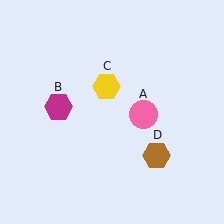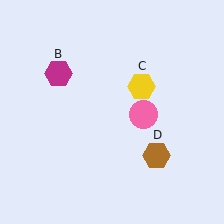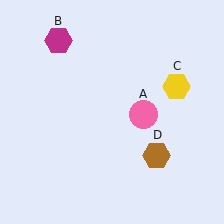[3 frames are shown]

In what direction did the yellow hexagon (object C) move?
The yellow hexagon (object C) moved right.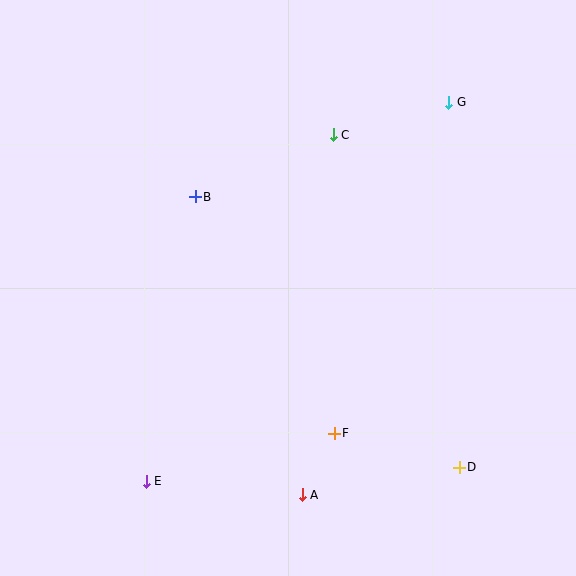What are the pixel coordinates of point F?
Point F is at (334, 433).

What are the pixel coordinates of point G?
Point G is at (449, 102).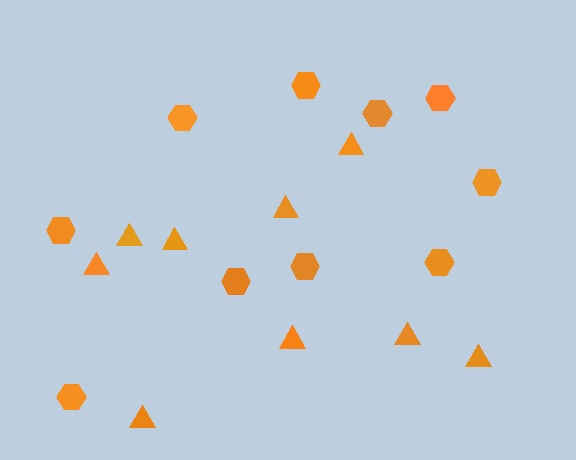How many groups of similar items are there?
There are 2 groups: one group of triangles (9) and one group of hexagons (10).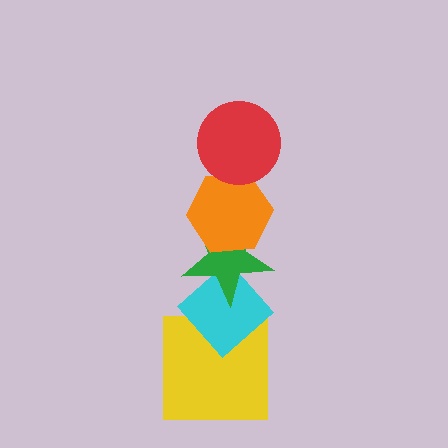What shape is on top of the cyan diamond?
The green star is on top of the cyan diamond.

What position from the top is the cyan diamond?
The cyan diamond is 4th from the top.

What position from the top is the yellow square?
The yellow square is 5th from the top.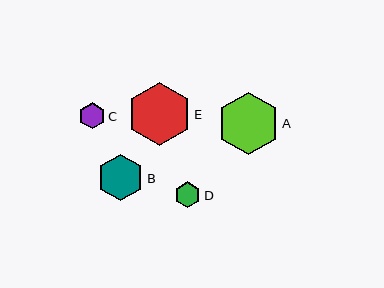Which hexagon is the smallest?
Hexagon D is the smallest with a size of approximately 26 pixels.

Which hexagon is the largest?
Hexagon E is the largest with a size of approximately 64 pixels.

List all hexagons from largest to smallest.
From largest to smallest: E, A, B, C, D.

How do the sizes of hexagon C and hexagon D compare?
Hexagon C and hexagon D are approximately the same size.